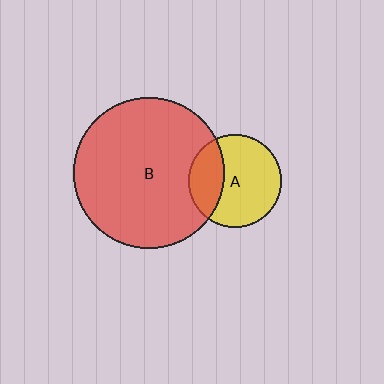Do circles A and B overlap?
Yes.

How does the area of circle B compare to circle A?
Approximately 2.6 times.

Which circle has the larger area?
Circle B (red).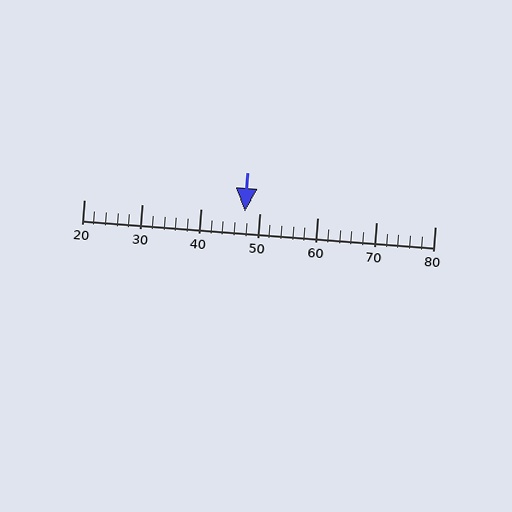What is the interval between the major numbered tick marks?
The major tick marks are spaced 10 units apart.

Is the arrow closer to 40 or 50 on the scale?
The arrow is closer to 50.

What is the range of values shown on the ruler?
The ruler shows values from 20 to 80.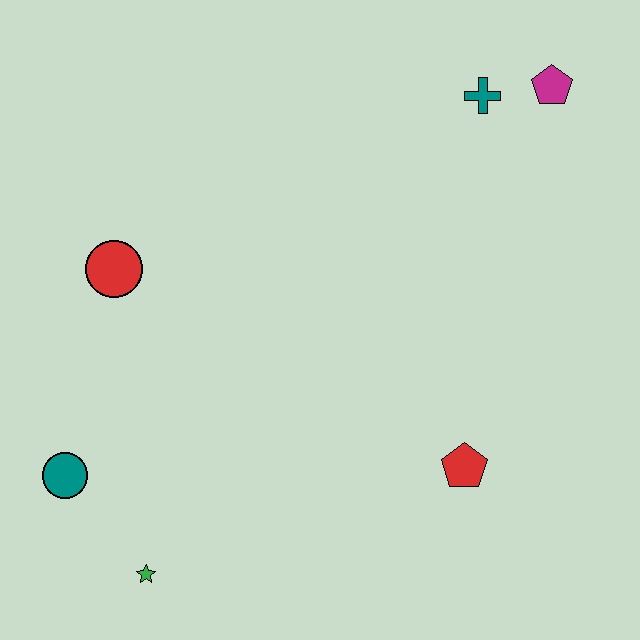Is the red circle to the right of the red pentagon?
No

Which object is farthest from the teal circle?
The magenta pentagon is farthest from the teal circle.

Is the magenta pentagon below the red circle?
No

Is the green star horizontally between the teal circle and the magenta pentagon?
Yes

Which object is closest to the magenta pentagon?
The teal cross is closest to the magenta pentagon.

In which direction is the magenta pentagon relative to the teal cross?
The magenta pentagon is to the right of the teal cross.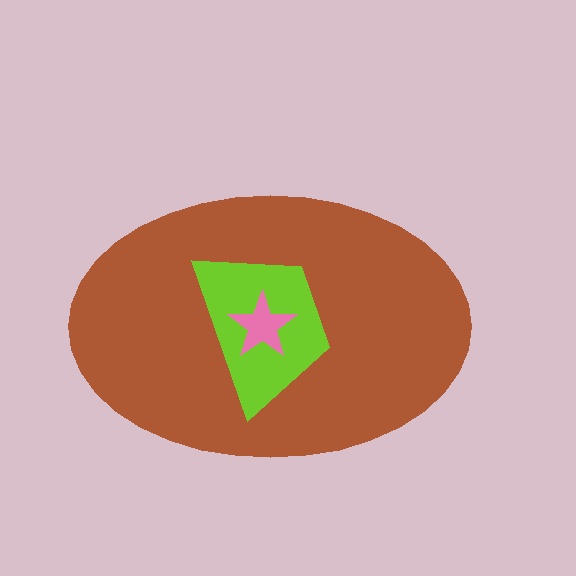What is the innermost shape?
The pink star.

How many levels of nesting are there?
3.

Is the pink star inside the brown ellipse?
Yes.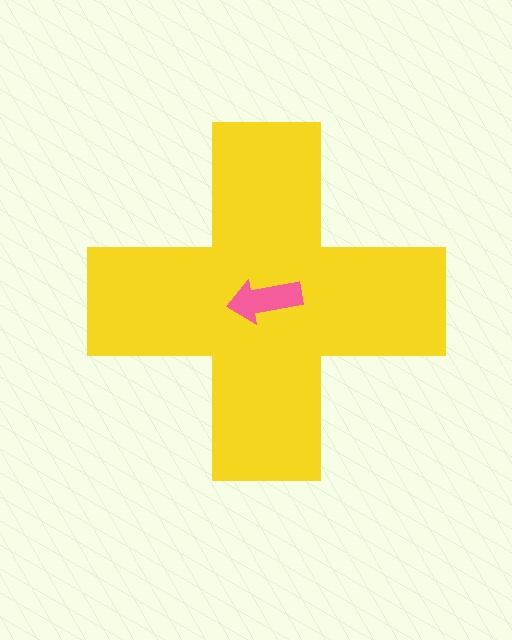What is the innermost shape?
The pink arrow.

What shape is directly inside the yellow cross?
The pink arrow.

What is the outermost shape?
The yellow cross.